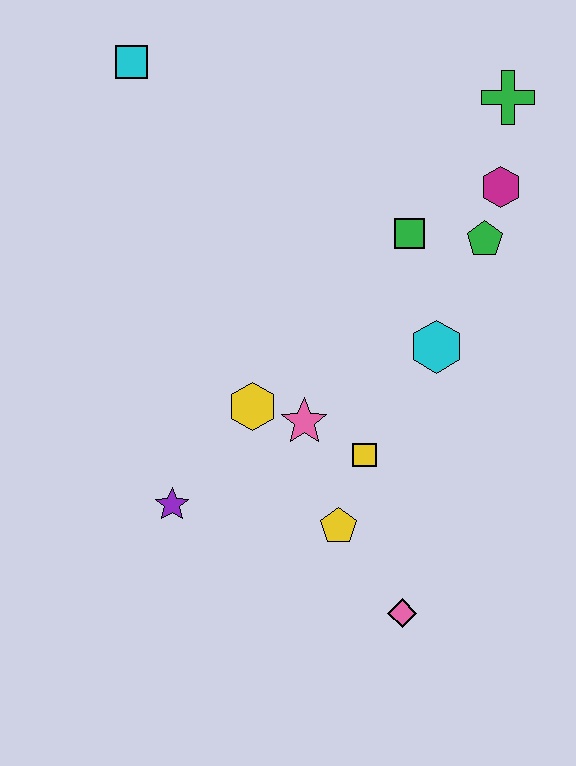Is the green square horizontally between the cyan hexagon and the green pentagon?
No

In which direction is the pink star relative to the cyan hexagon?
The pink star is to the left of the cyan hexagon.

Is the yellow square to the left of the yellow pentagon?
No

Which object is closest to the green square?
The green pentagon is closest to the green square.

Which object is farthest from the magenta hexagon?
The purple star is farthest from the magenta hexagon.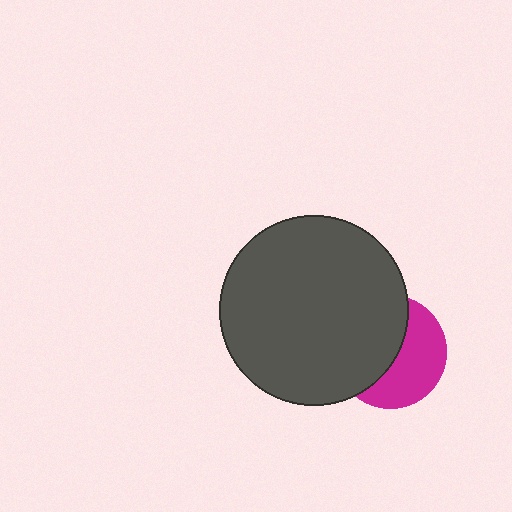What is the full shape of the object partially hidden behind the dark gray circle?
The partially hidden object is a magenta circle.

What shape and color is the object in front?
The object in front is a dark gray circle.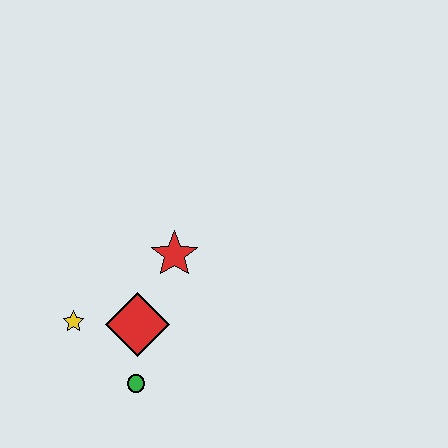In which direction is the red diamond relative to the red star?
The red diamond is below the red star.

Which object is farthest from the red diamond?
The red star is farthest from the red diamond.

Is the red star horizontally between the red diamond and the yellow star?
No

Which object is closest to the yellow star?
The red diamond is closest to the yellow star.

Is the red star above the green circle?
Yes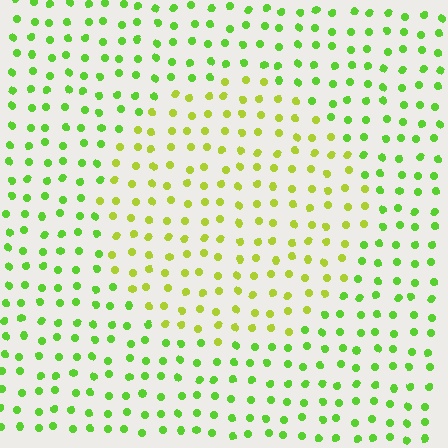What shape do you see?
I see a circle.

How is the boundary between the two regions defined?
The boundary is defined purely by a slight shift in hue (about 30 degrees). Spacing, size, and orientation are identical on both sides.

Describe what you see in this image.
The image is filled with small lime elements in a uniform arrangement. A circle-shaped region is visible where the elements are tinted to a slightly different hue, forming a subtle color boundary.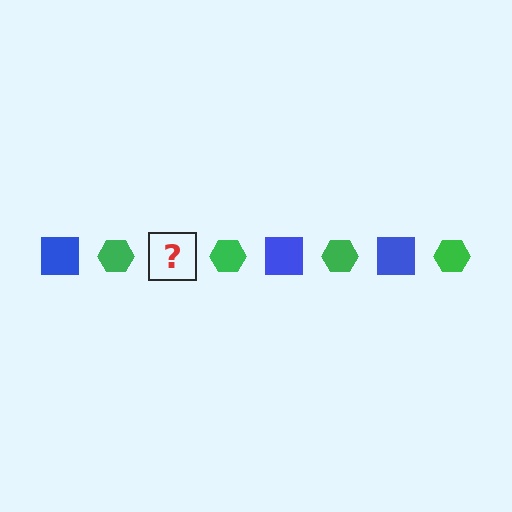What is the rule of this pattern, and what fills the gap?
The rule is that the pattern alternates between blue square and green hexagon. The gap should be filled with a blue square.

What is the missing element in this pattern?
The missing element is a blue square.